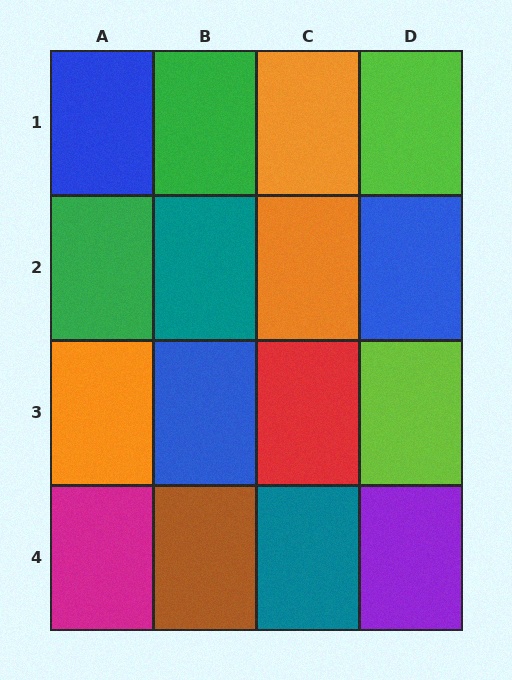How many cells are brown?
1 cell is brown.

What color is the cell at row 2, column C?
Orange.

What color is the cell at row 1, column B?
Green.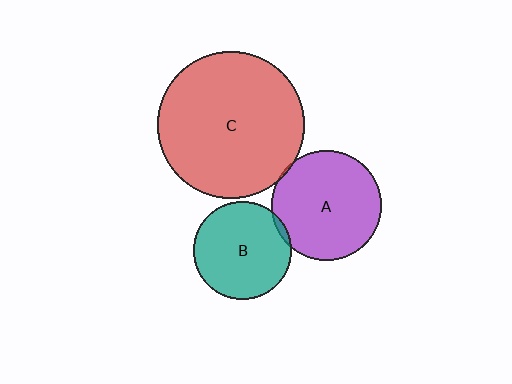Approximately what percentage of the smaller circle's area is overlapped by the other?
Approximately 5%.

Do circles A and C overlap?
Yes.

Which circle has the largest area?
Circle C (red).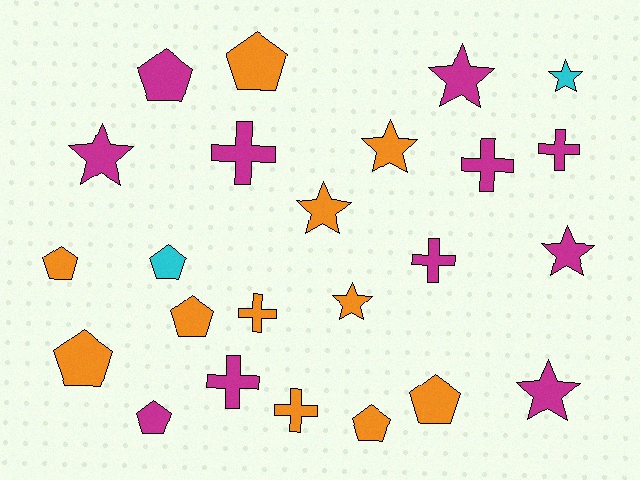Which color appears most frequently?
Magenta, with 11 objects.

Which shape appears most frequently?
Pentagon, with 9 objects.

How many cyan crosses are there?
There are no cyan crosses.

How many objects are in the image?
There are 24 objects.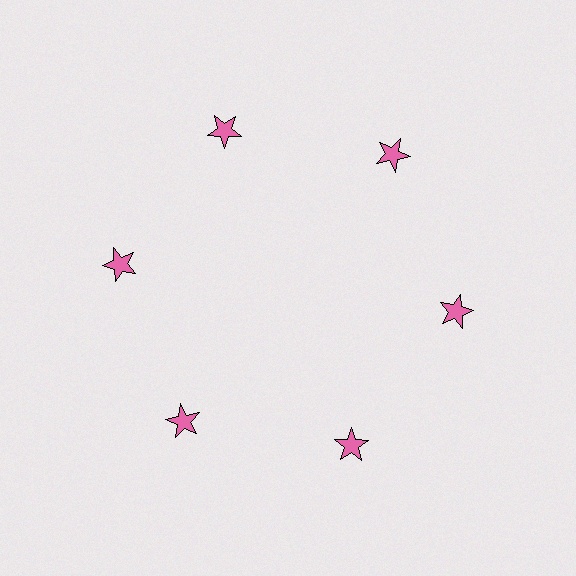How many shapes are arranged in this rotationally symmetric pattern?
There are 6 shapes, arranged in 6 groups of 1.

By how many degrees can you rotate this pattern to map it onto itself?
The pattern maps onto itself every 60 degrees of rotation.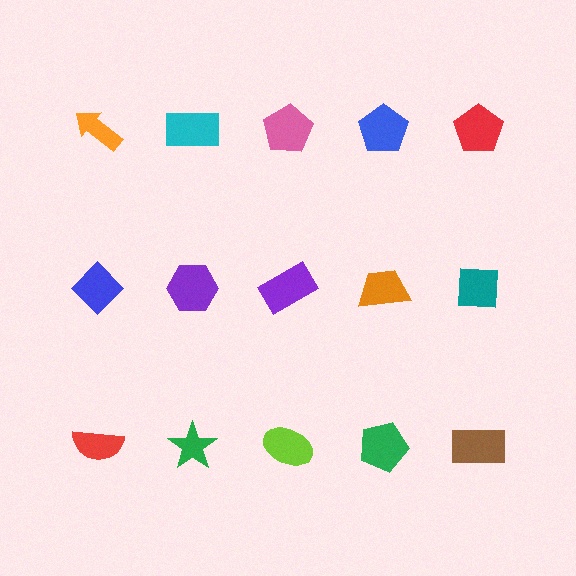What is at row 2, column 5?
A teal square.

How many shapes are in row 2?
5 shapes.